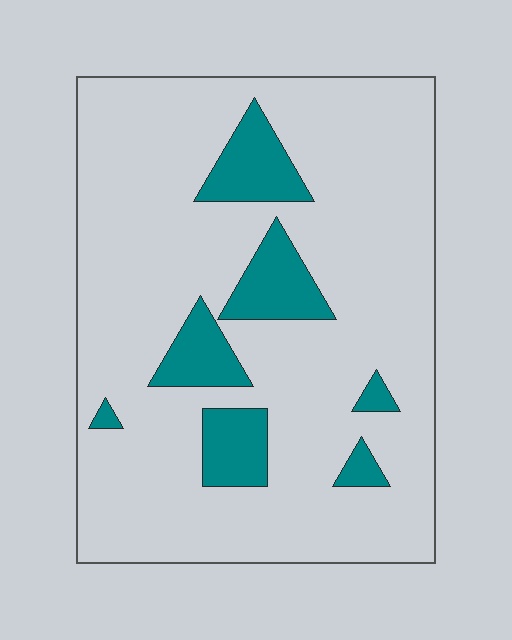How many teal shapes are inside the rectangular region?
7.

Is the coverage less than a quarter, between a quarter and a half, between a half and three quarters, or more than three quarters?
Less than a quarter.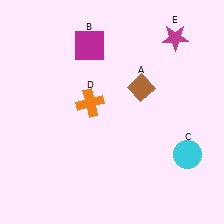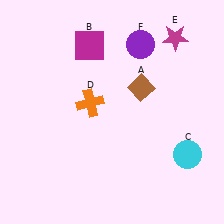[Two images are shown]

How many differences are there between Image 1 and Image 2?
There is 1 difference between the two images.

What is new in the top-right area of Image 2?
A purple circle (F) was added in the top-right area of Image 2.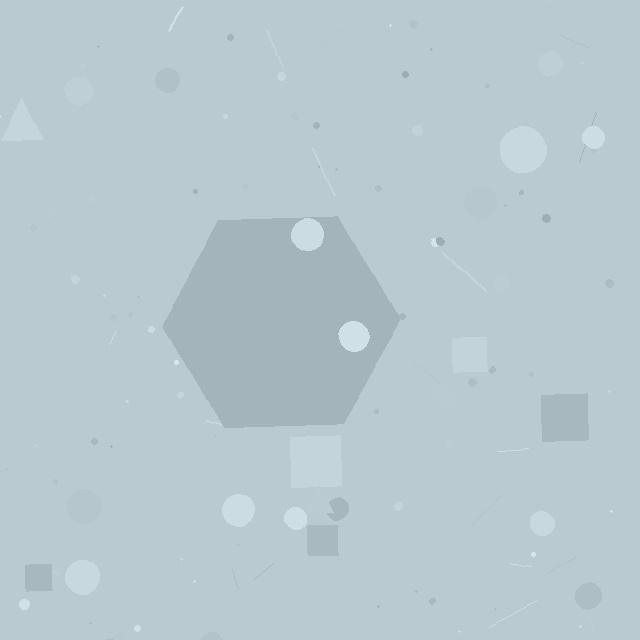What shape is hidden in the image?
A hexagon is hidden in the image.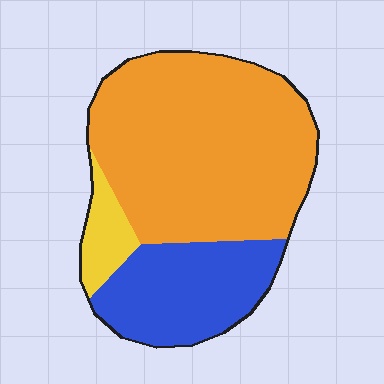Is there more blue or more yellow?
Blue.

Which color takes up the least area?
Yellow, at roughly 10%.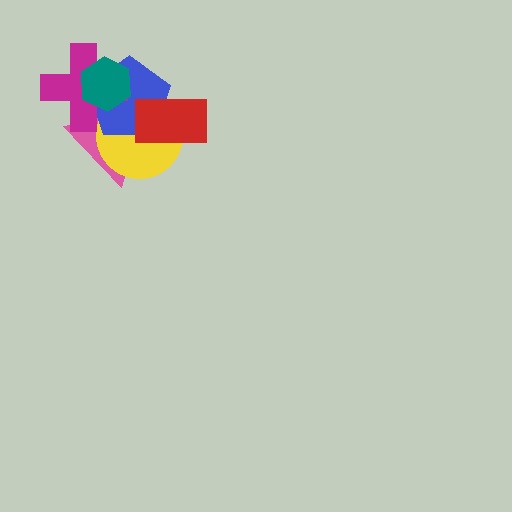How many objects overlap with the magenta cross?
4 objects overlap with the magenta cross.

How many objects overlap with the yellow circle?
5 objects overlap with the yellow circle.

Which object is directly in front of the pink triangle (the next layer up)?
The yellow circle is directly in front of the pink triangle.